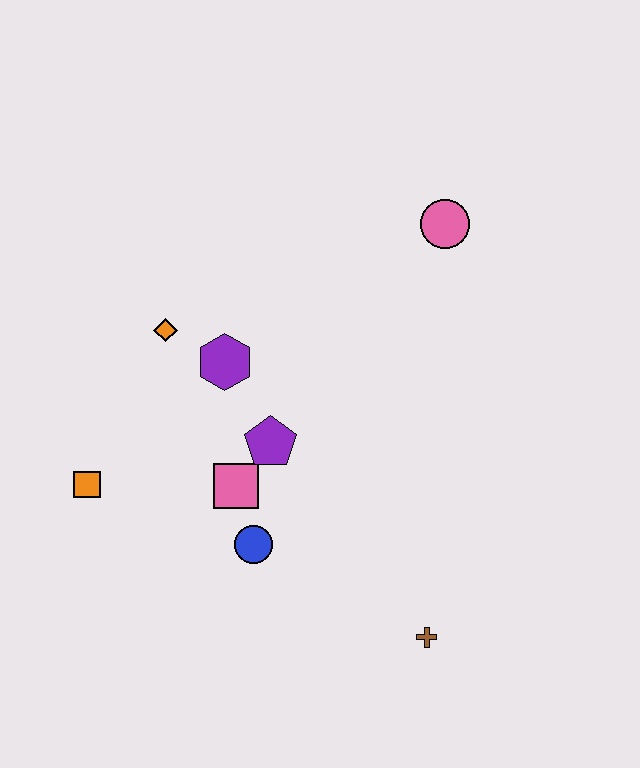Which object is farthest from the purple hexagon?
The brown cross is farthest from the purple hexagon.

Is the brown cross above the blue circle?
No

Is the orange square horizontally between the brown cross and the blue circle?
No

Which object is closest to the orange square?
The pink square is closest to the orange square.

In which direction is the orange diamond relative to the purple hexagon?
The orange diamond is to the left of the purple hexagon.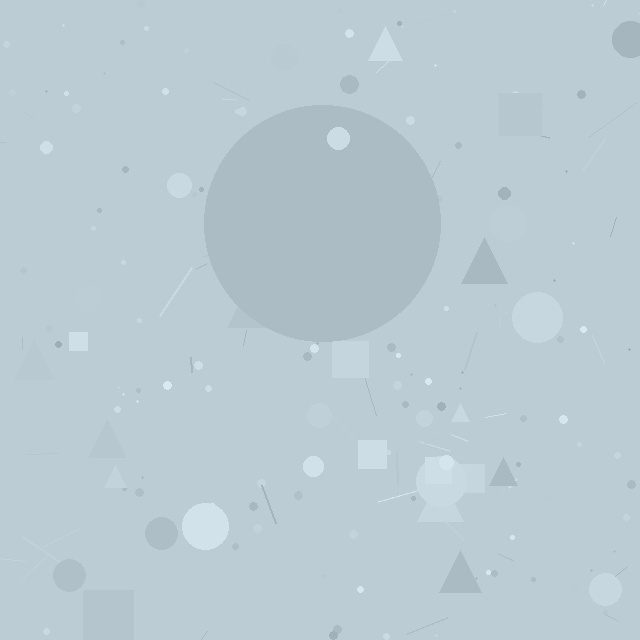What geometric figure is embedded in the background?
A circle is embedded in the background.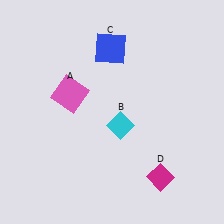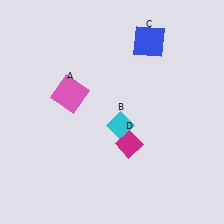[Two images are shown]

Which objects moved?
The objects that moved are: the blue square (C), the magenta diamond (D).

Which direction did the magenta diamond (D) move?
The magenta diamond (D) moved up.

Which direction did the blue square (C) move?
The blue square (C) moved right.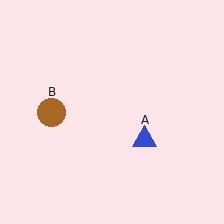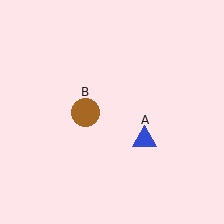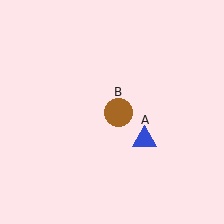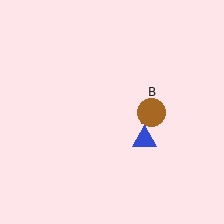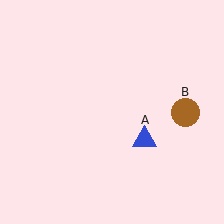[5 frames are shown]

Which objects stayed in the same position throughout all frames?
Blue triangle (object A) remained stationary.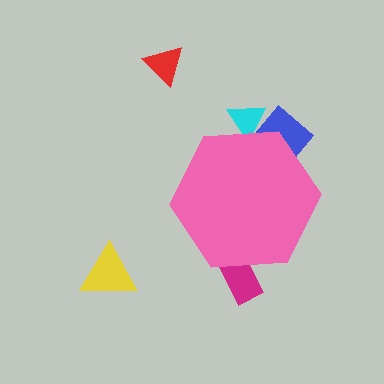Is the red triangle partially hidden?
No, the red triangle is fully visible.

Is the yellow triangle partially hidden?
No, the yellow triangle is fully visible.